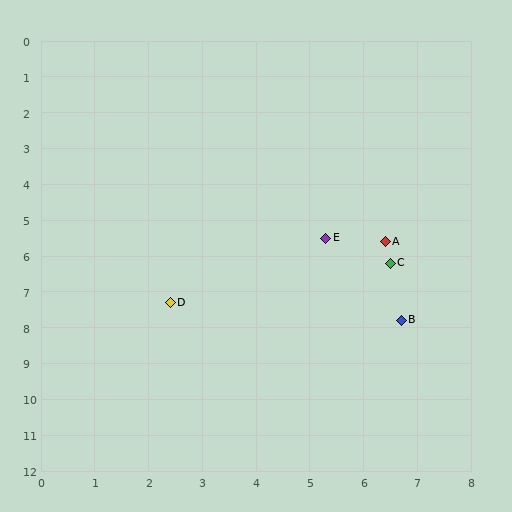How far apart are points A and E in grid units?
Points A and E are about 1.1 grid units apart.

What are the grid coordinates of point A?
Point A is at approximately (6.4, 5.6).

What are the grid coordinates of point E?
Point E is at approximately (5.3, 5.5).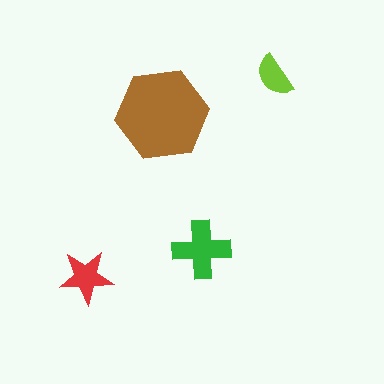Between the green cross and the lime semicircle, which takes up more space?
The green cross.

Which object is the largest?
The brown hexagon.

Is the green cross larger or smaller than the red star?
Larger.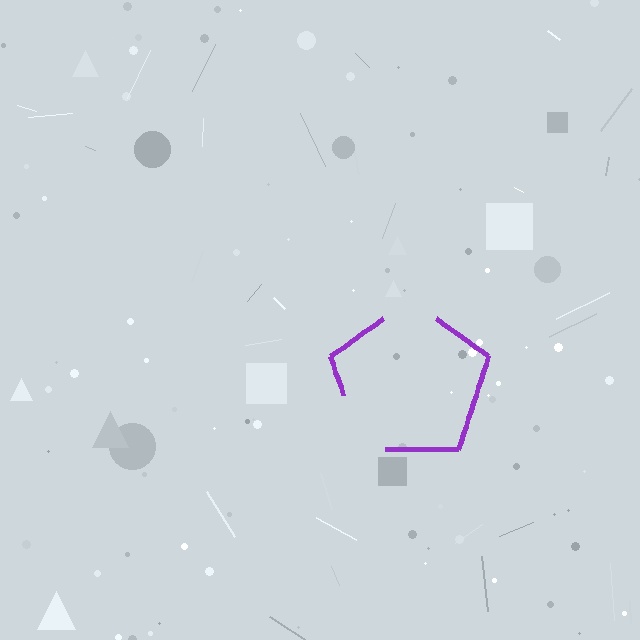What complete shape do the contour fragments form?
The contour fragments form a pentagon.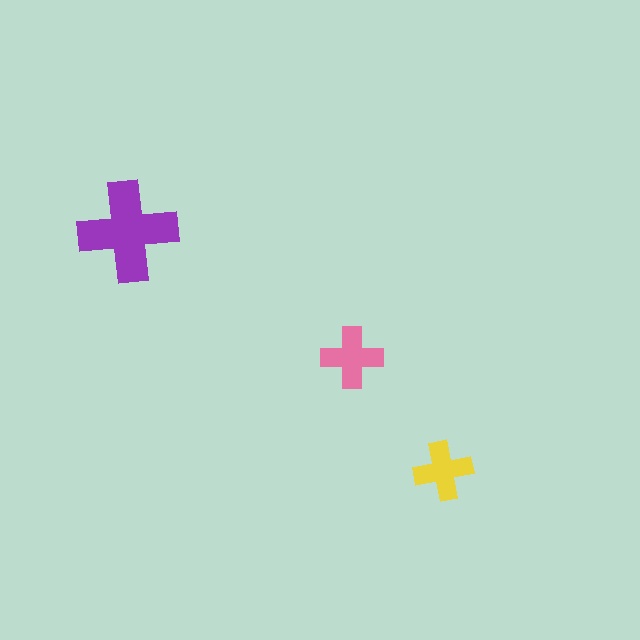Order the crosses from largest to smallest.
the purple one, the pink one, the yellow one.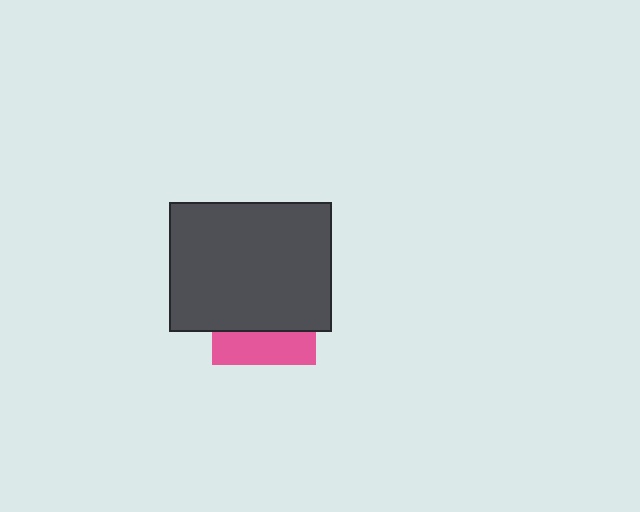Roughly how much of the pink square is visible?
A small part of it is visible (roughly 32%).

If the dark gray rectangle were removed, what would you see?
You would see the complete pink square.